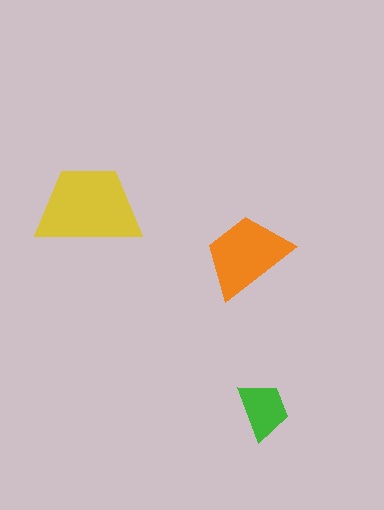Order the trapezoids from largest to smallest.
the yellow one, the orange one, the green one.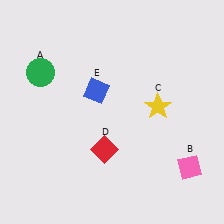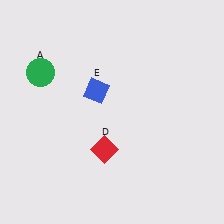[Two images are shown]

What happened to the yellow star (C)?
The yellow star (C) was removed in Image 2. It was in the top-right area of Image 1.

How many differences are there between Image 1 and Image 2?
There are 2 differences between the two images.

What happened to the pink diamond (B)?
The pink diamond (B) was removed in Image 2. It was in the bottom-right area of Image 1.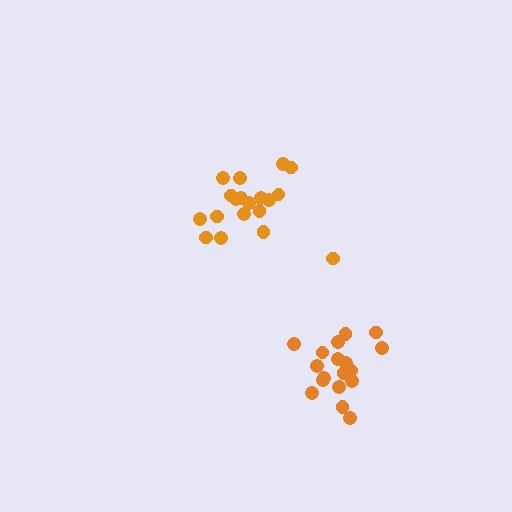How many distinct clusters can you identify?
There are 2 distinct clusters.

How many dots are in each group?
Group 1: 18 dots, Group 2: 19 dots (37 total).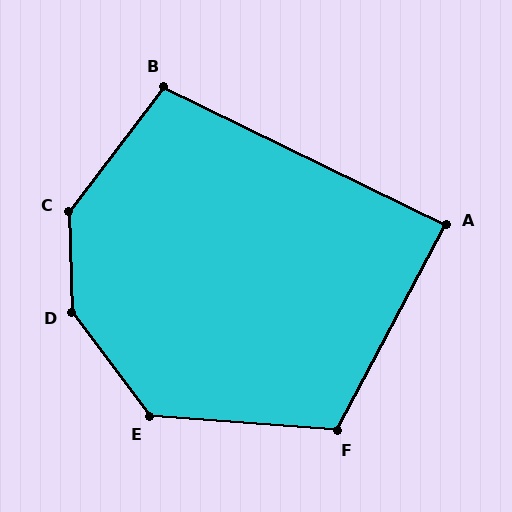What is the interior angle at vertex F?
Approximately 114 degrees (obtuse).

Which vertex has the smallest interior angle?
A, at approximately 88 degrees.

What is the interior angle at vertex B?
Approximately 101 degrees (obtuse).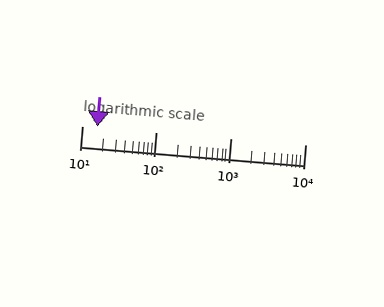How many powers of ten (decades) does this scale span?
The scale spans 3 decades, from 10 to 10000.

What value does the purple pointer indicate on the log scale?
The pointer indicates approximately 16.